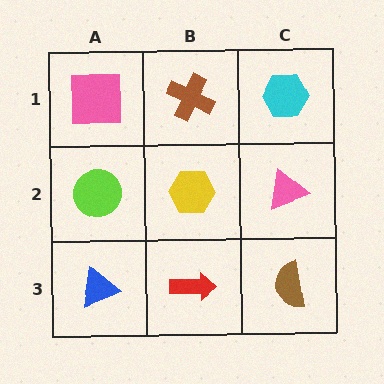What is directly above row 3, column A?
A lime circle.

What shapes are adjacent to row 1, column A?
A lime circle (row 2, column A), a brown cross (row 1, column B).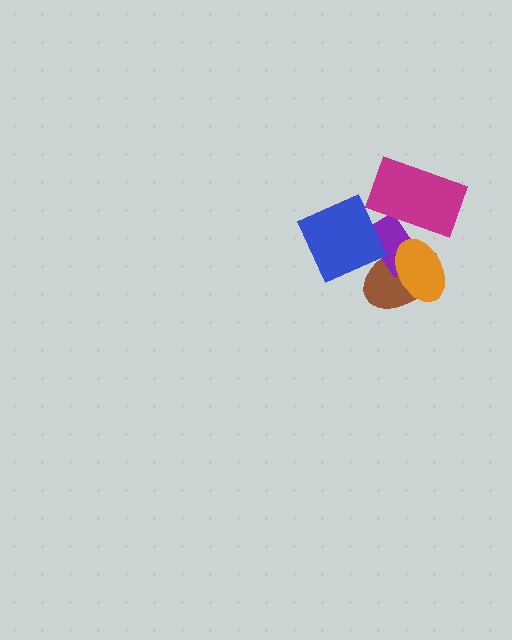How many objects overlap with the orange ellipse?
2 objects overlap with the orange ellipse.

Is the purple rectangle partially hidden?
Yes, it is partially covered by another shape.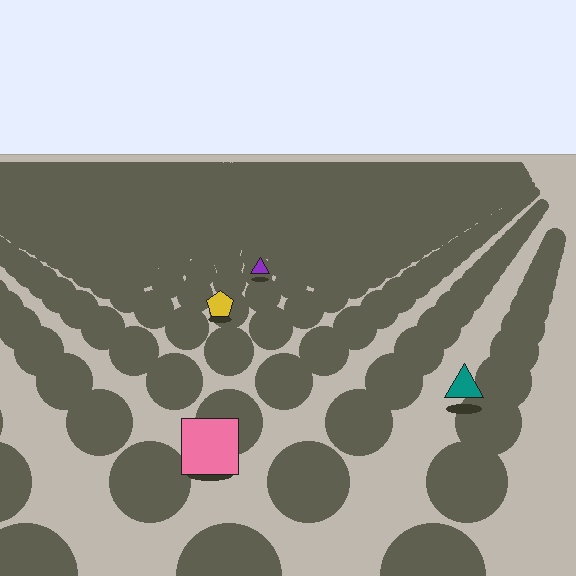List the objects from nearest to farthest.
From nearest to farthest: the pink square, the teal triangle, the yellow pentagon, the purple triangle.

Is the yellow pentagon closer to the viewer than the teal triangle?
No. The teal triangle is closer — you can tell from the texture gradient: the ground texture is coarser near it.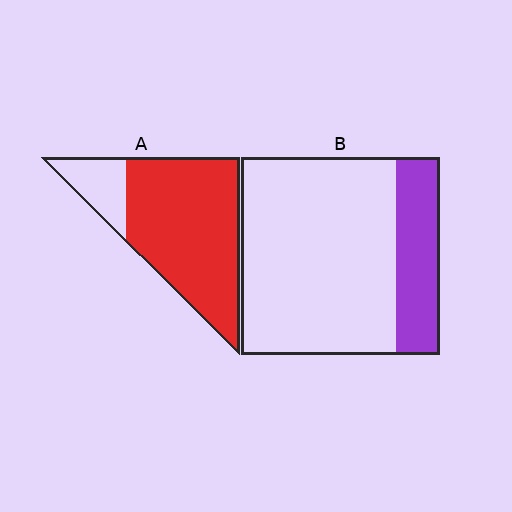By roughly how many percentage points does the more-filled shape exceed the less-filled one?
By roughly 60 percentage points (A over B).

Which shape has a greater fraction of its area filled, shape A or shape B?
Shape A.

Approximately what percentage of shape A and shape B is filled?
A is approximately 80% and B is approximately 20%.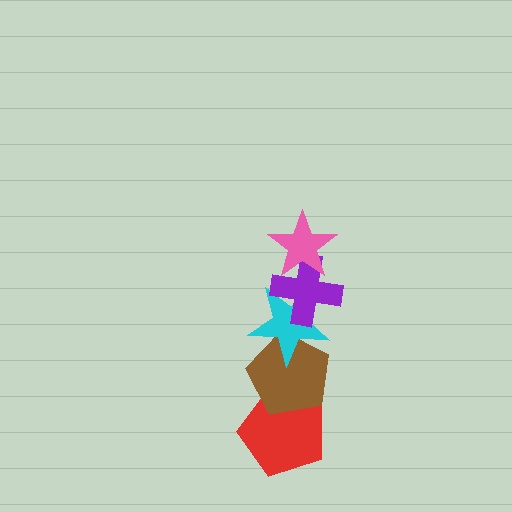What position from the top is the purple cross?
The purple cross is 2nd from the top.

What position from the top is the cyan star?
The cyan star is 3rd from the top.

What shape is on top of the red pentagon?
The brown pentagon is on top of the red pentagon.